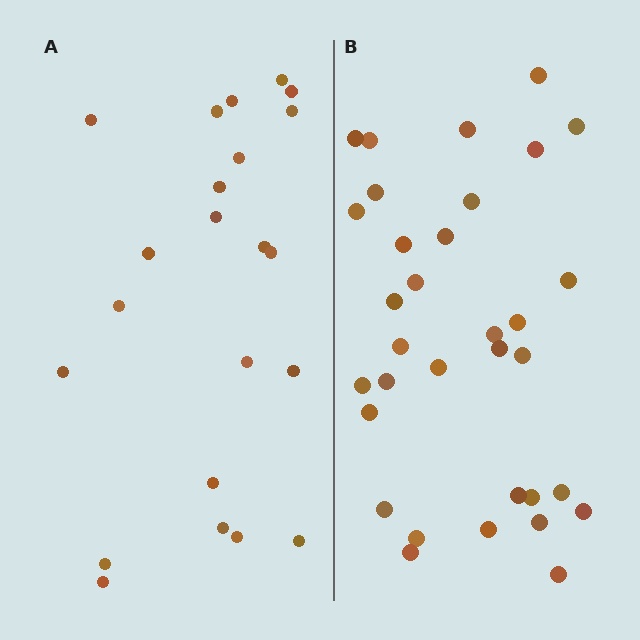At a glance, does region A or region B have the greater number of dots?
Region B (the right region) has more dots.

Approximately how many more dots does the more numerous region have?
Region B has roughly 12 or so more dots than region A.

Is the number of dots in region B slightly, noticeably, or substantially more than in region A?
Region B has substantially more. The ratio is roughly 1.5 to 1.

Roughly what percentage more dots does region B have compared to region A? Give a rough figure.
About 50% more.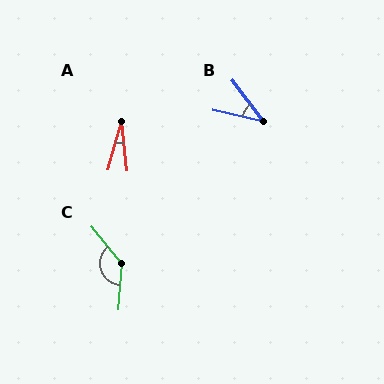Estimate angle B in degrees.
Approximately 40 degrees.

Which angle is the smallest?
A, at approximately 22 degrees.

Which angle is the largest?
C, at approximately 137 degrees.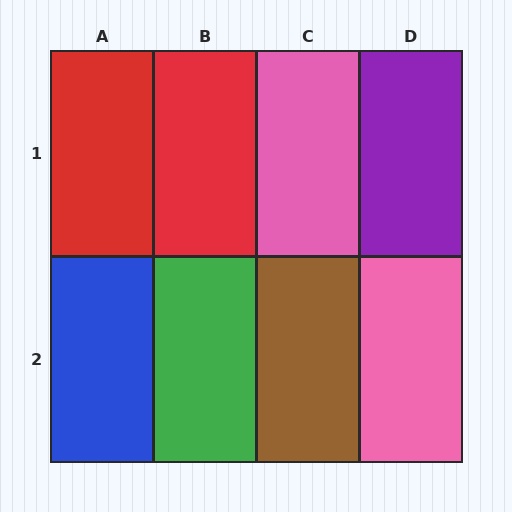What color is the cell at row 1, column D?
Purple.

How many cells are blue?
1 cell is blue.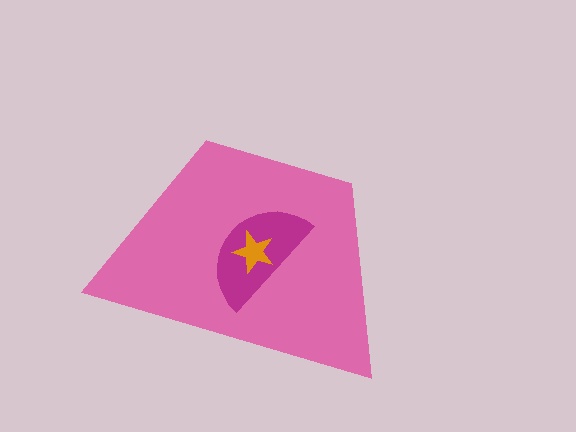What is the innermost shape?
The orange star.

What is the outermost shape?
The pink trapezoid.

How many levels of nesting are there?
3.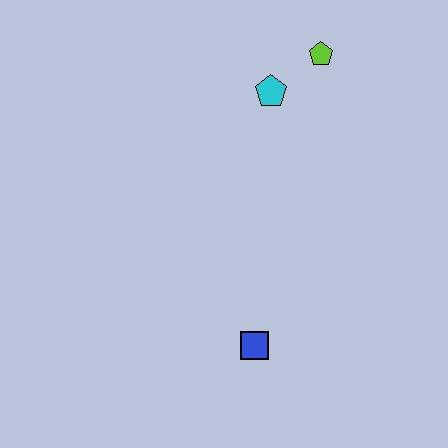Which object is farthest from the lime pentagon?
The blue square is farthest from the lime pentagon.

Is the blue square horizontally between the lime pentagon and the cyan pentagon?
No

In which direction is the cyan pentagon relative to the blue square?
The cyan pentagon is above the blue square.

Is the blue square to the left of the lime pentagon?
Yes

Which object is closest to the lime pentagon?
The cyan pentagon is closest to the lime pentagon.